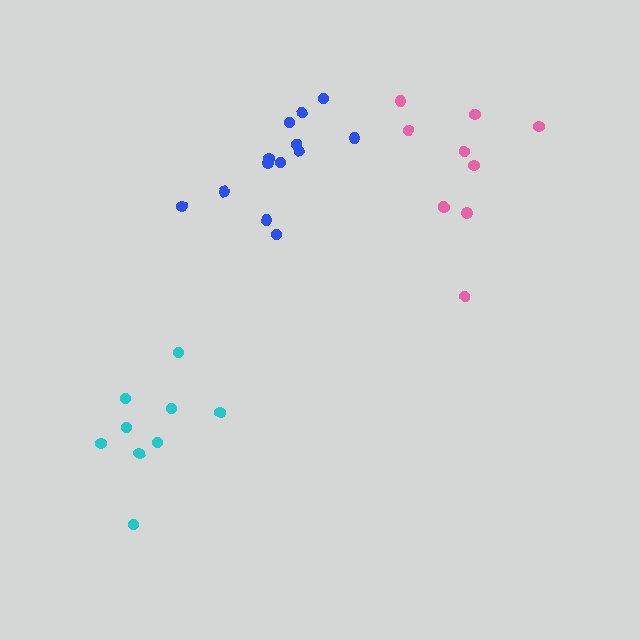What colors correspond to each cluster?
The clusters are colored: pink, blue, cyan.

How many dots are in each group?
Group 1: 10 dots, Group 2: 13 dots, Group 3: 9 dots (32 total).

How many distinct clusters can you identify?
There are 3 distinct clusters.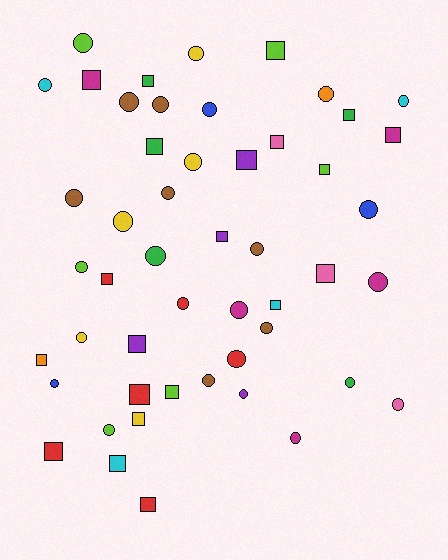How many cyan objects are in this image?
There are 4 cyan objects.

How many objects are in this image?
There are 50 objects.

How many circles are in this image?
There are 29 circles.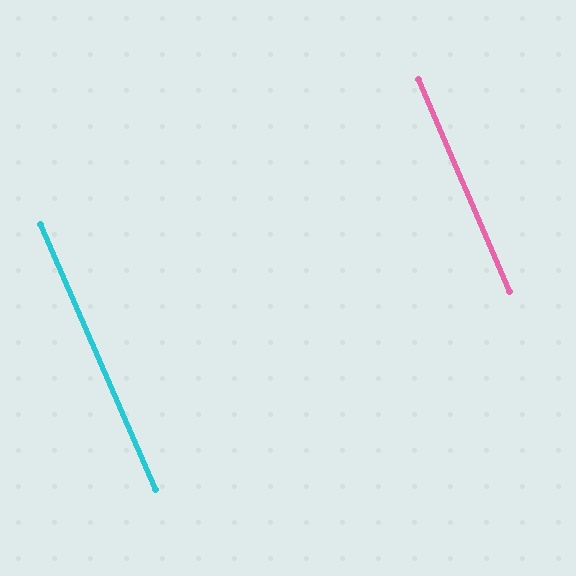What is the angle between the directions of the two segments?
Approximately 0 degrees.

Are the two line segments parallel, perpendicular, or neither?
Parallel — their directions differ by only 0.1°.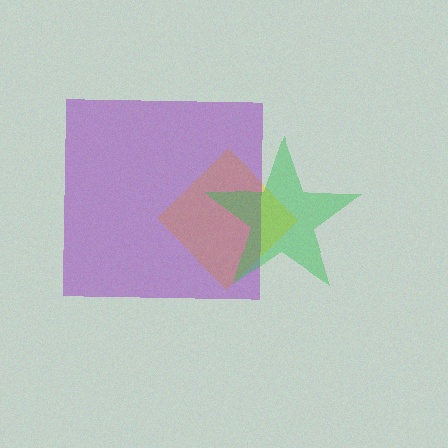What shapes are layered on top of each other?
The layered shapes are: a yellow diamond, a purple square, a green star.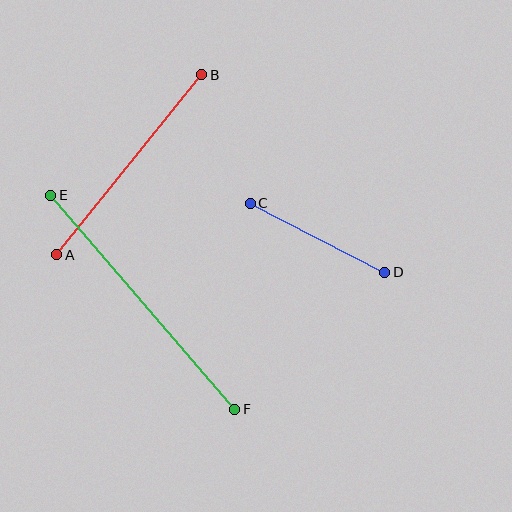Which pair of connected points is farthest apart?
Points E and F are farthest apart.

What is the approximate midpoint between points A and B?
The midpoint is at approximately (129, 165) pixels.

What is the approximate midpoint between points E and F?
The midpoint is at approximately (143, 302) pixels.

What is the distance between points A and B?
The distance is approximately 231 pixels.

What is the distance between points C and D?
The distance is approximately 151 pixels.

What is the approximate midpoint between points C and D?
The midpoint is at approximately (317, 238) pixels.